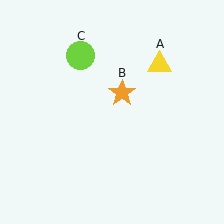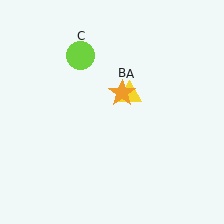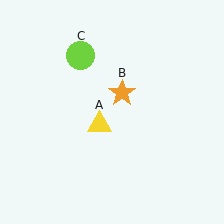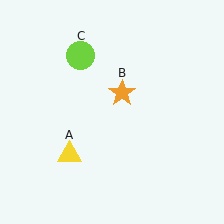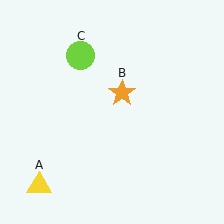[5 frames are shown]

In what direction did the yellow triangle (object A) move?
The yellow triangle (object A) moved down and to the left.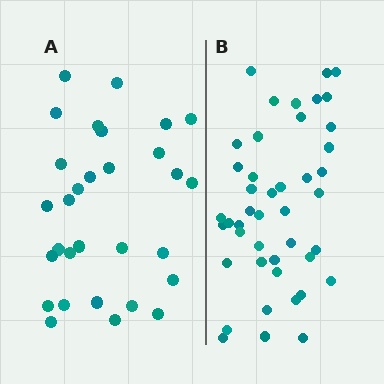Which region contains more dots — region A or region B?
Region B (the right region) has more dots.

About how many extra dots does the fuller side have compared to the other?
Region B has approximately 15 more dots than region A.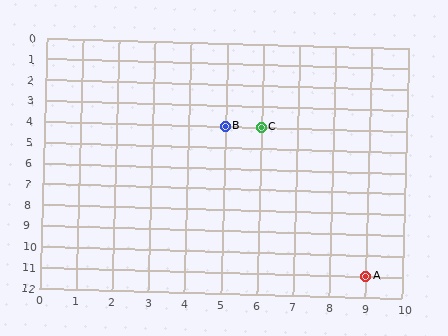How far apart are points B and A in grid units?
Points B and A are 4 columns and 7 rows apart (about 8.1 grid units diagonally).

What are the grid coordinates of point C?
Point C is at grid coordinates (6, 4).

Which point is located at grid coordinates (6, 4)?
Point C is at (6, 4).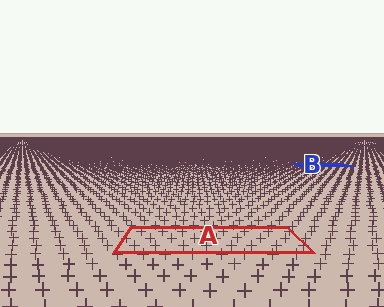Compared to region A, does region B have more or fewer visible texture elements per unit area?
Region B has more texture elements per unit area — they are packed more densely because it is farther away.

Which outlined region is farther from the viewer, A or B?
Region B is farther from the viewer — the texture elements inside it appear smaller and more densely packed.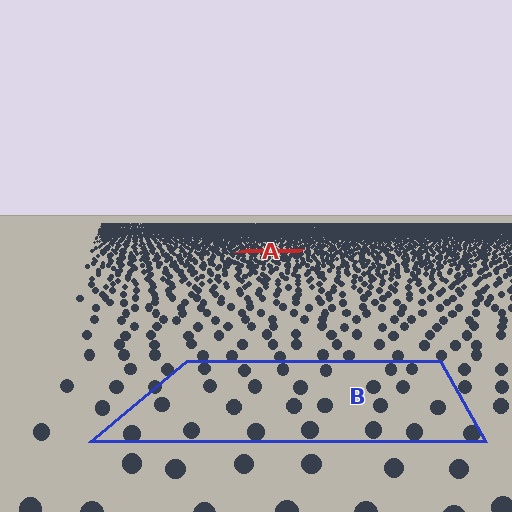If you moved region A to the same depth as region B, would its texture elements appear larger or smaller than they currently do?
They would appear larger. At a closer depth, the same texture elements are projected at a bigger on-screen size.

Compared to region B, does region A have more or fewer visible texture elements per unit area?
Region A has more texture elements per unit area — they are packed more densely because it is farther away.